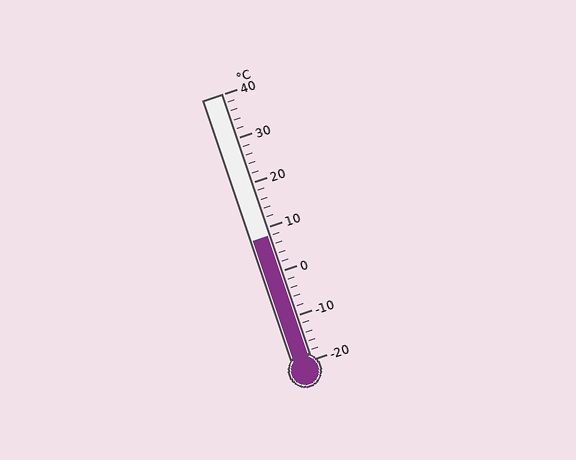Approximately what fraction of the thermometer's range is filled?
The thermometer is filled to approximately 45% of its range.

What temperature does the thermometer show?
The thermometer shows approximately 8°C.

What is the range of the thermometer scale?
The thermometer scale ranges from -20°C to 40°C.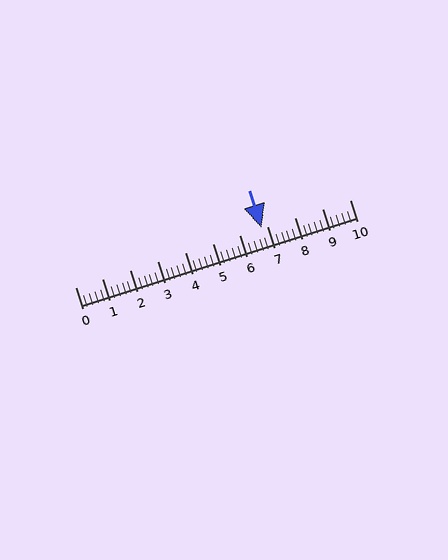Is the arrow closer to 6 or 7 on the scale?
The arrow is closer to 7.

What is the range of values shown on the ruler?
The ruler shows values from 0 to 10.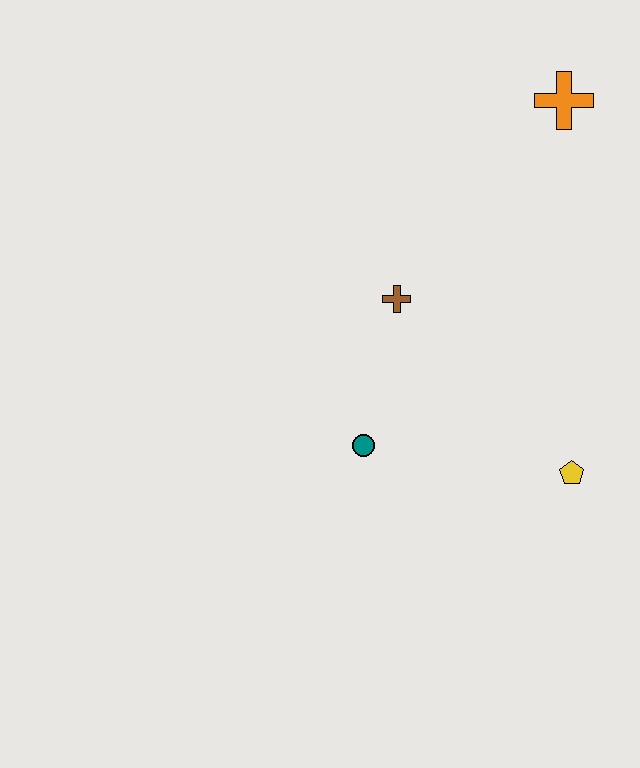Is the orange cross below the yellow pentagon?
No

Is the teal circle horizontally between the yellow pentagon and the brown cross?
No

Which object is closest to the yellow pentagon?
The teal circle is closest to the yellow pentagon.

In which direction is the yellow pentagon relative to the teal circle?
The yellow pentagon is to the right of the teal circle.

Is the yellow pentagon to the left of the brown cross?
No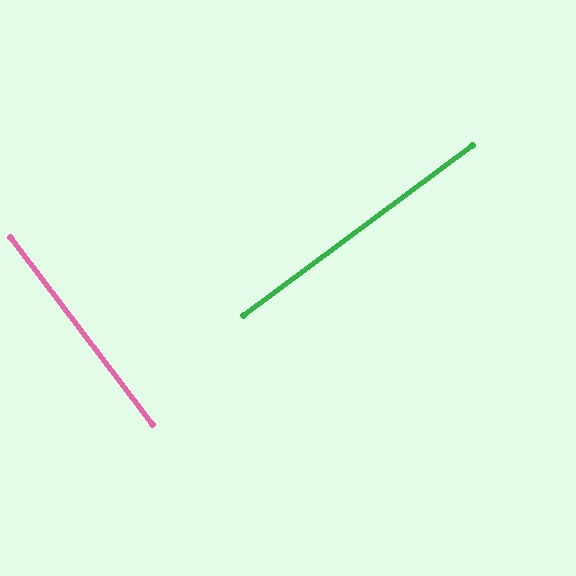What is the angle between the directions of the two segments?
Approximately 89 degrees.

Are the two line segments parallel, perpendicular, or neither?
Perpendicular — they meet at approximately 89°.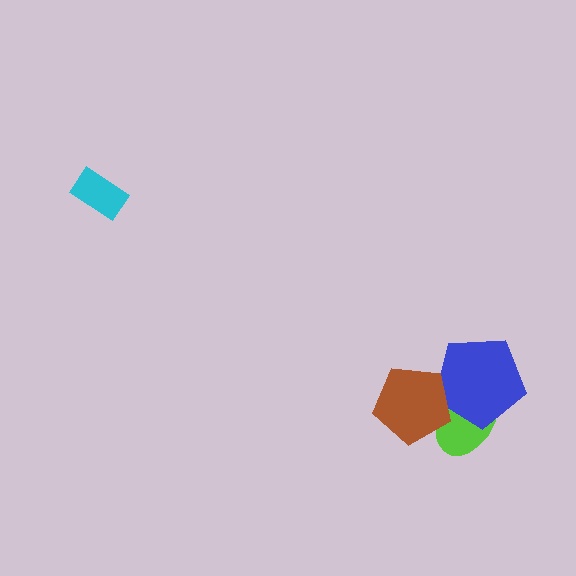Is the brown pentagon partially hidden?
No, no other shape covers it.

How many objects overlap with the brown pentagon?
2 objects overlap with the brown pentagon.